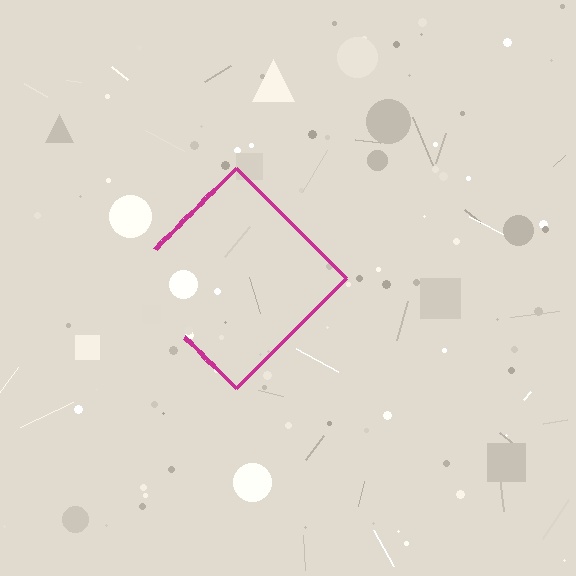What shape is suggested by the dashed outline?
The dashed outline suggests a diamond.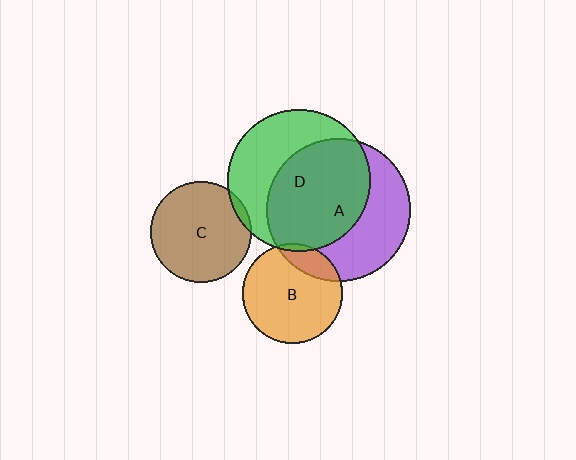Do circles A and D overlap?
Yes.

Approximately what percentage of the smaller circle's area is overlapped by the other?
Approximately 55%.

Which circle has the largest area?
Circle A (purple).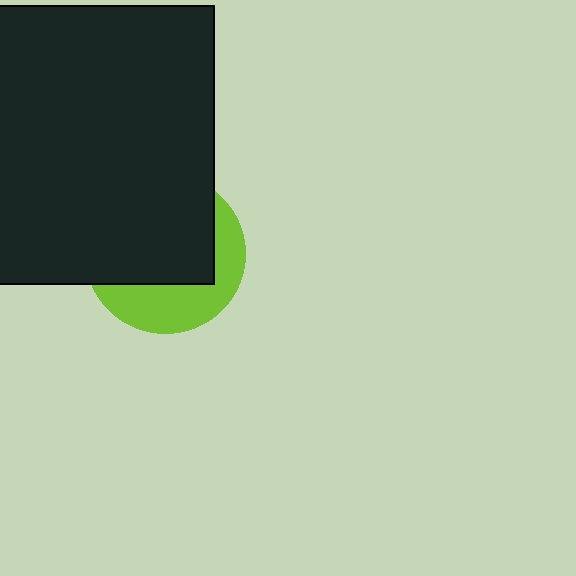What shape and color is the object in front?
The object in front is a black rectangle.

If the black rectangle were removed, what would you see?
You would see the complete lime circle.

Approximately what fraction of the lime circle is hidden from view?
Roughly 63% of the lime circle is hidden behind the black rectangle.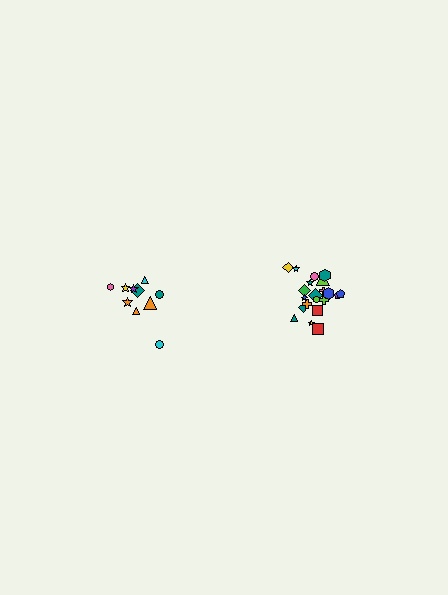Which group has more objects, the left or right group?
The right group.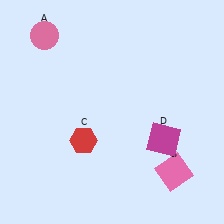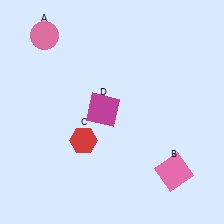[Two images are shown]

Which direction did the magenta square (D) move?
The magenta square (D) moved left.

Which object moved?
The magenta square (D) moved left.